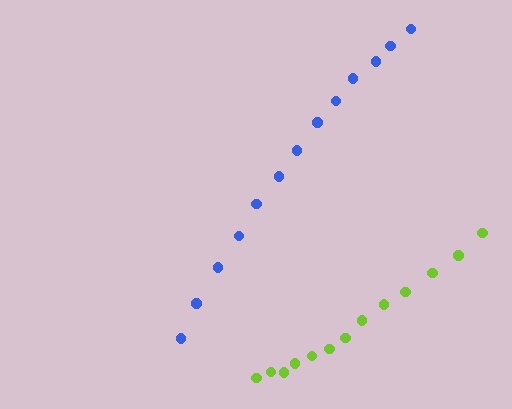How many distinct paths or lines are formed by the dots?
There are 2 distinct paths.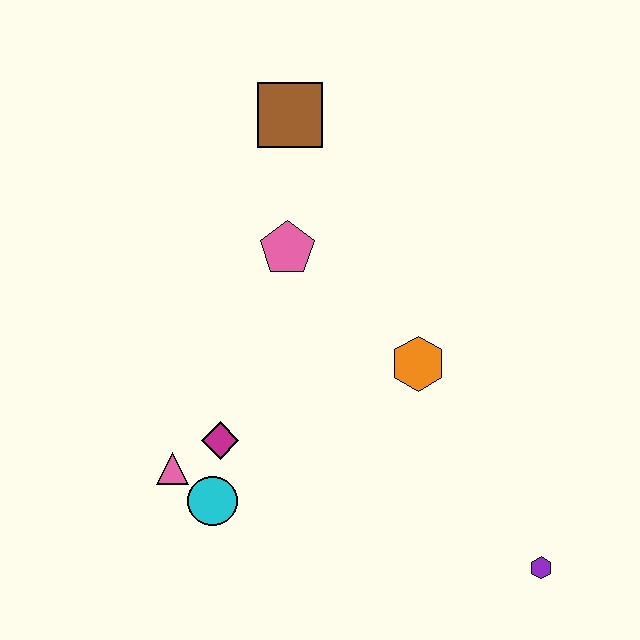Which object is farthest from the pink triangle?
The purple hexagon is farthest from the pink triangle.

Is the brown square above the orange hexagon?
Yes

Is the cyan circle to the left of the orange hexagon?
Yes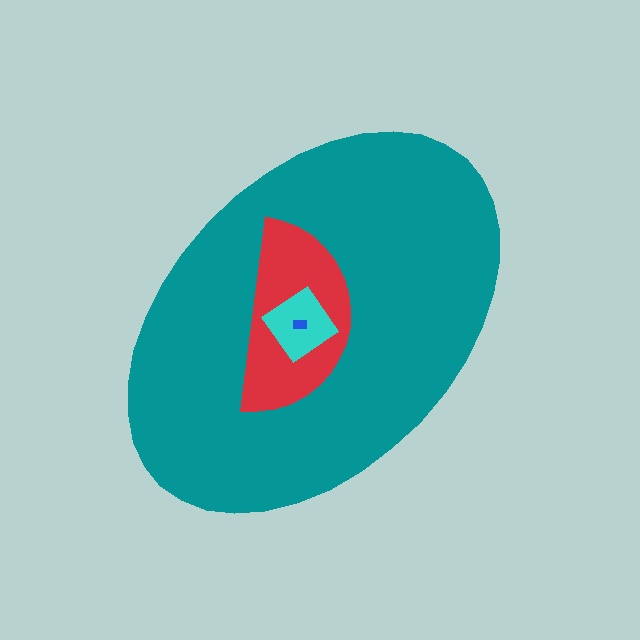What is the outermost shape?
The teal ellipse.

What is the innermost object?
The blue rectangle.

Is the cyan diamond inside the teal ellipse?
Yes.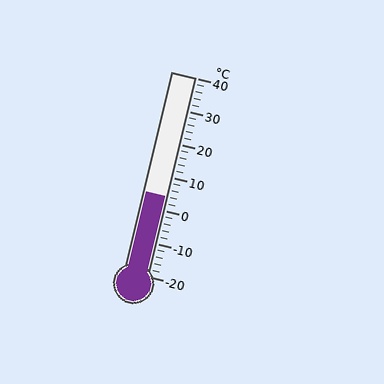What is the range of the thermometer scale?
The thermometer scale ranges from -20°C to 40°C.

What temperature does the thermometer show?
The thermometer shows approximately 4°C.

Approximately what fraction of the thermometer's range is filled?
The thermometer is filled to approximately 40% of its range.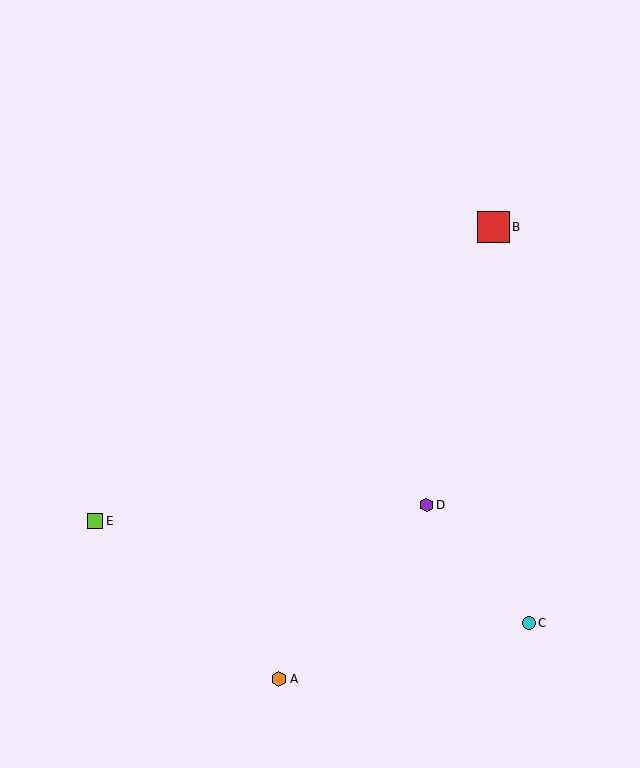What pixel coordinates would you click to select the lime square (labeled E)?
Click at (95, 521) to select the lime square E.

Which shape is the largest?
The red square (labeled B) is the largest.